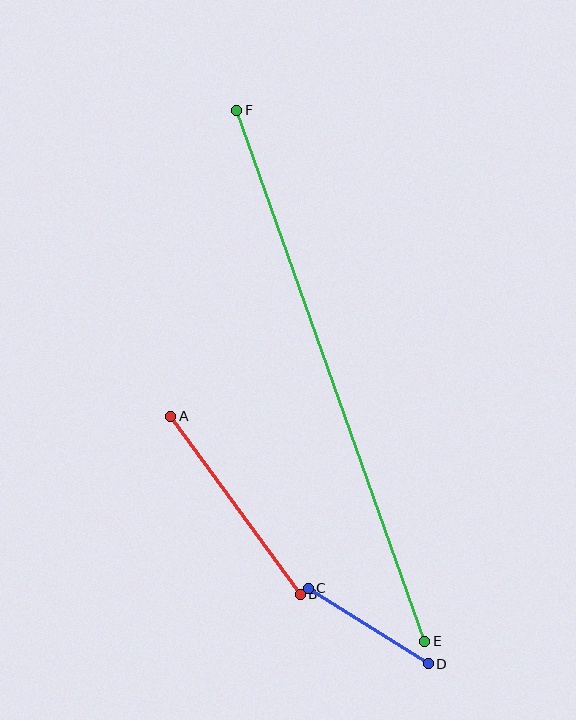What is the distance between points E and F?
The distance is approximately 563 pixels.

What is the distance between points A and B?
The distance is approximately 220 pixels.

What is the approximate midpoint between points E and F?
The midpoint is at approximately (331, 376) pixels.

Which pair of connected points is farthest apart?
Points E and F are farthest apart.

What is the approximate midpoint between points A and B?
The midpoint is at approximately (235, 505) pixels.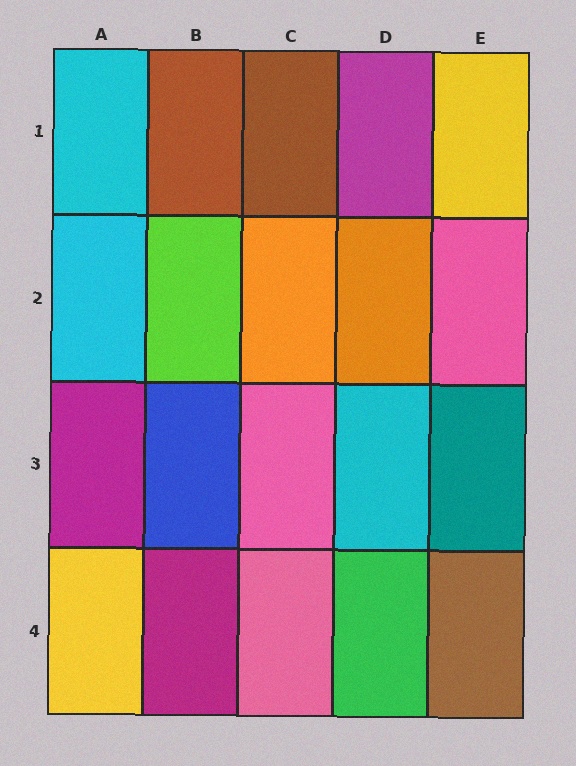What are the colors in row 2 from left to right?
Cyan, lime, orange, orange, pink.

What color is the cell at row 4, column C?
Pink.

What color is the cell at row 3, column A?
Magenta.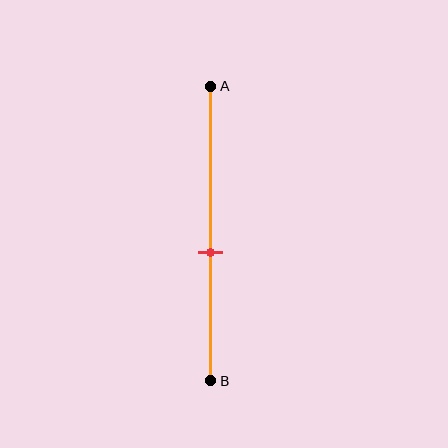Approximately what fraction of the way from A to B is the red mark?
The red mark is approximately 55% of the way from A to B.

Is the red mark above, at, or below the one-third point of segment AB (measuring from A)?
The red mark is below the one-third point of segment AB.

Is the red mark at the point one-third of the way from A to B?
No, the mark is at about 55% from A, not at the 33% one-third point.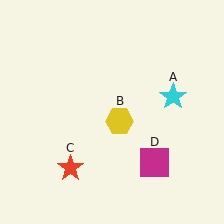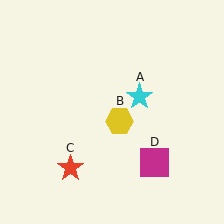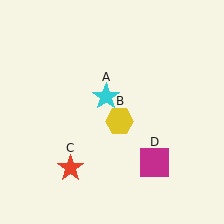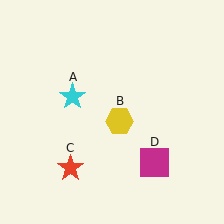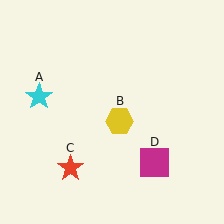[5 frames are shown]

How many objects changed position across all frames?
1 object changed position: cyan star (object A).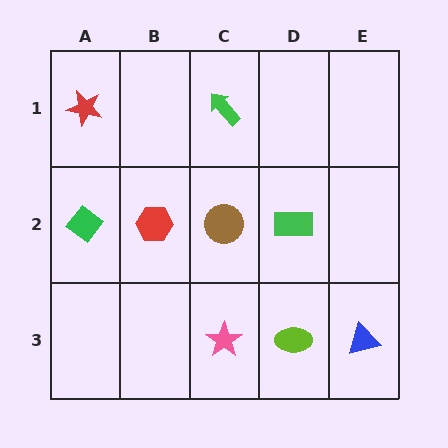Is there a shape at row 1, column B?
No, that cell is empty.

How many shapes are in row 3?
3 shapes.